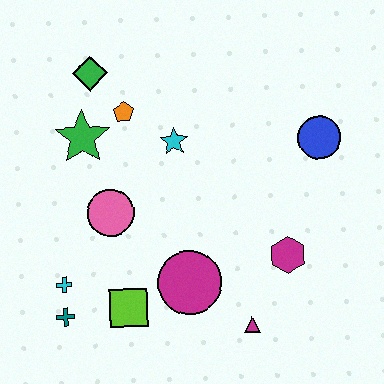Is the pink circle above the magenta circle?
Yes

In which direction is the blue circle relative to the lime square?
The blue circle is to the right of the lime square.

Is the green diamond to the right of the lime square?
No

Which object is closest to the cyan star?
The orange pentagon is closest to the cyan star.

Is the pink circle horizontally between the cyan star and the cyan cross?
Yes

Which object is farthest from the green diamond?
The magenta triangle is farthest from the green diamond.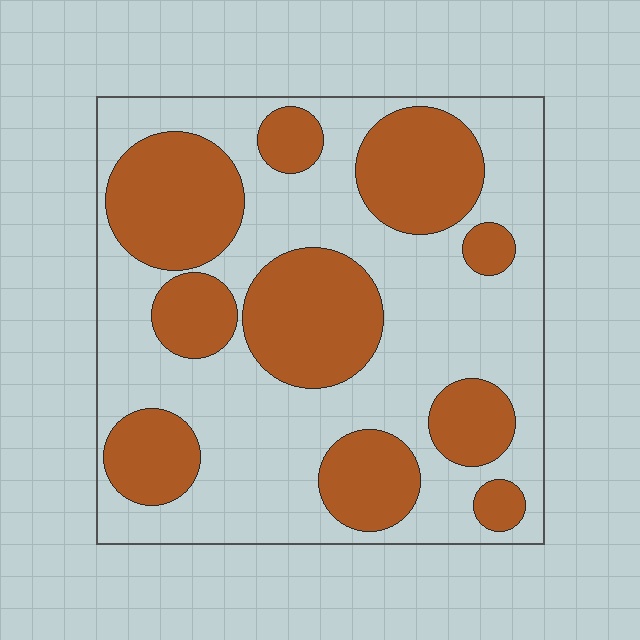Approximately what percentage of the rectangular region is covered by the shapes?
Approximately 40%.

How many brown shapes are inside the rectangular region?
10.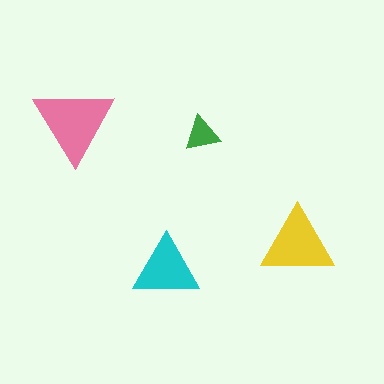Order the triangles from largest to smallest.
the pink one, the yellow one, the cyan one, the green one.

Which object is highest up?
The pink triangle is topmost.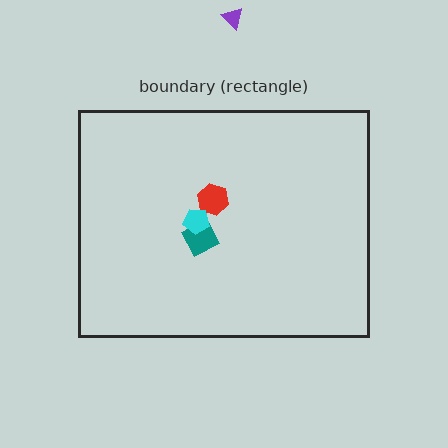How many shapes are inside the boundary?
3 inside, 1 outside.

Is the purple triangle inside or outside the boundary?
Outside.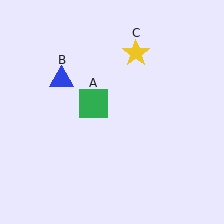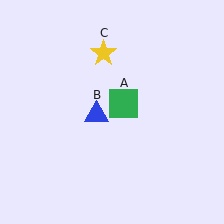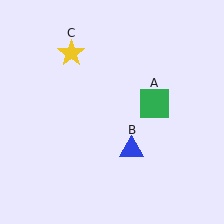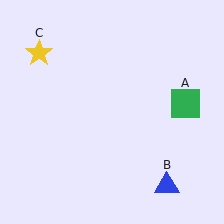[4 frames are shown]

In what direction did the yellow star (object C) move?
The yellow star (object C) moved left.